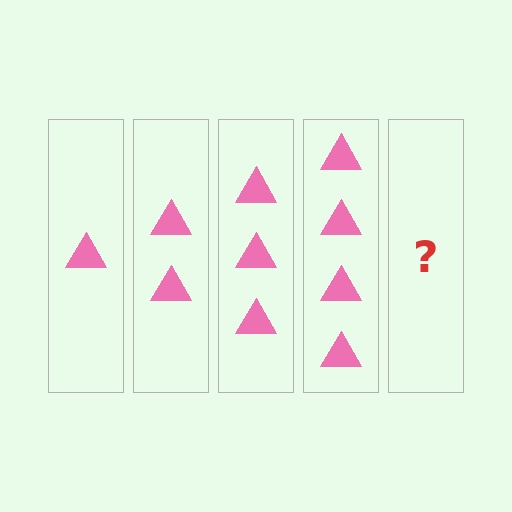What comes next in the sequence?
The next element should be 5 triangles.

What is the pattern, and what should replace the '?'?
The pattern is that each step adds one more triangle. The '?' should be 5 triangles.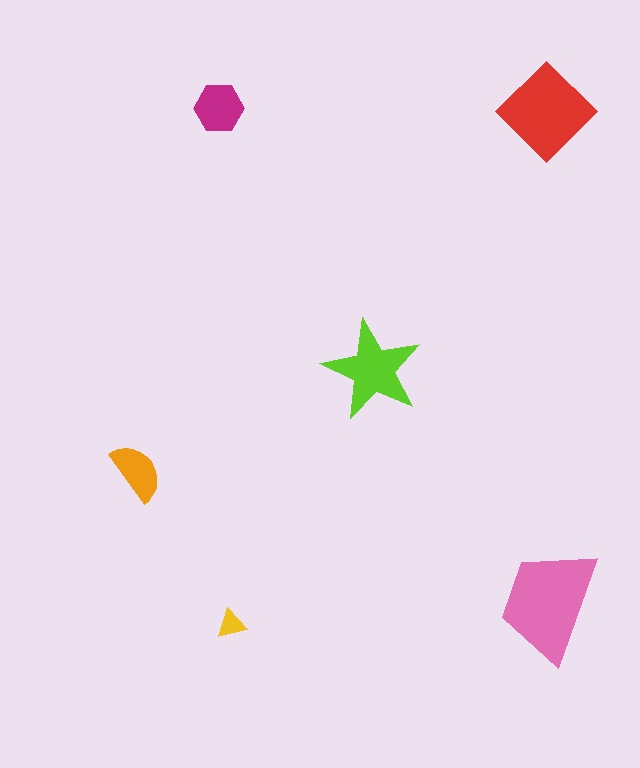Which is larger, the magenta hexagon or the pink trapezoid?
The pink trapezoid.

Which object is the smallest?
The yellow triangle.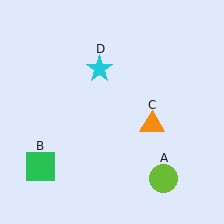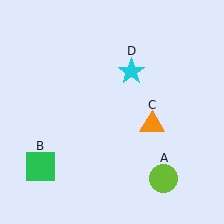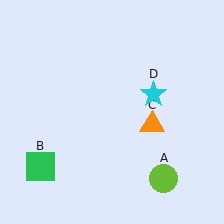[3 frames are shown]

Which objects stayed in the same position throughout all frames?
Lime circle (object A) and green square (object B) and orange triangle (object C) remained stationary.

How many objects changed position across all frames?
1 object changed position: cyan star (object D).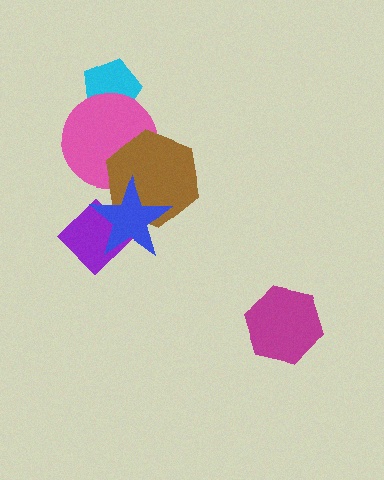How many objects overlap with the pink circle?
3 objects overlap with the pink circle.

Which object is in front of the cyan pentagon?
The pink circle is in front of the cyan pentagon.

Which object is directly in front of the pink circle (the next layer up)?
The brown hexagon is directly in front of the pink circle.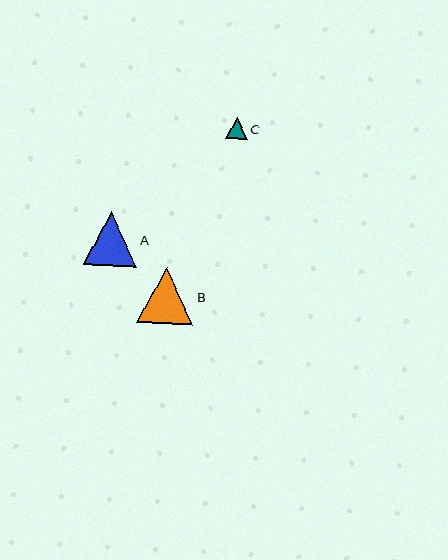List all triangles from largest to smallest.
From largest to smallest: B, A, C.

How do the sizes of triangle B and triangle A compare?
Triangle B and triangle A are approximately the same size.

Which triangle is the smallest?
Triangle C is the smallest with a size of approximately 21 pixels.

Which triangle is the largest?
Triangle B is the largest with a size of approximately 56 pixels.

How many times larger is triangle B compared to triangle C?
Triangle B is approximately 2.6 times the size of triangle C.